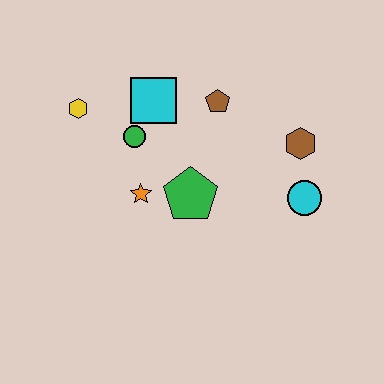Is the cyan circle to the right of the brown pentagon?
Yes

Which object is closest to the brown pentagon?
The cyan square is closest to the brown pentagon.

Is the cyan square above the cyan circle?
Yes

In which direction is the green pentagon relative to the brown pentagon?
The green pentagon is below the brown pentagon.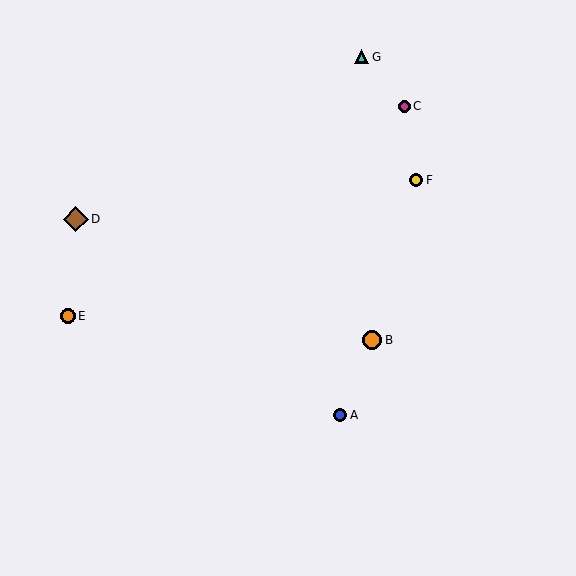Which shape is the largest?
The brown diamond (labeled D) is the largest.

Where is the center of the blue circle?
The center of the blue circle is at (340, 415).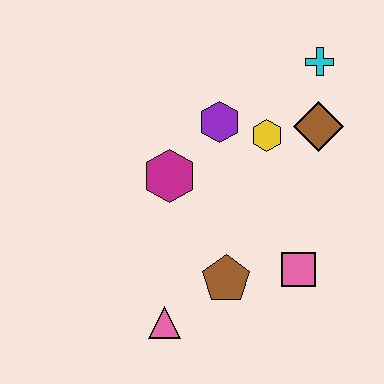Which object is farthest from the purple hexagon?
The pink triangle is farthest from the purple hexagon.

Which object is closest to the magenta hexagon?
The purple hexagon is closest to the magenta hexagon.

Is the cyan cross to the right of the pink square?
Yes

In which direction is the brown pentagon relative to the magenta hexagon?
The brown pentagon is below the magenta hexagon.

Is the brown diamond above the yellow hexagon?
Yes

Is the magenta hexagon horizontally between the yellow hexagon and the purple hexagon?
No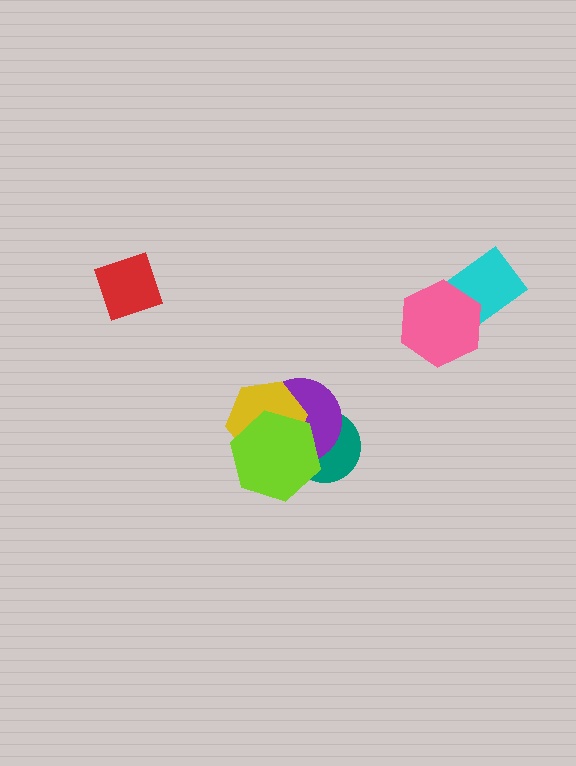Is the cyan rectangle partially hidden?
Yes, it is partially covered by another shape.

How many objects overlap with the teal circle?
3 objects overlap with the teal circle.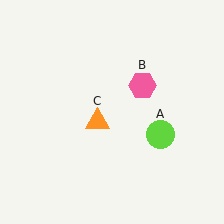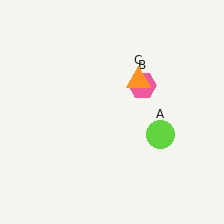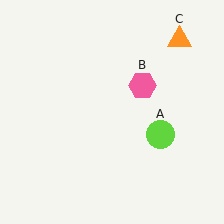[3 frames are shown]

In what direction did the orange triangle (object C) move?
The orange triangle (object C) moved up and to the right.